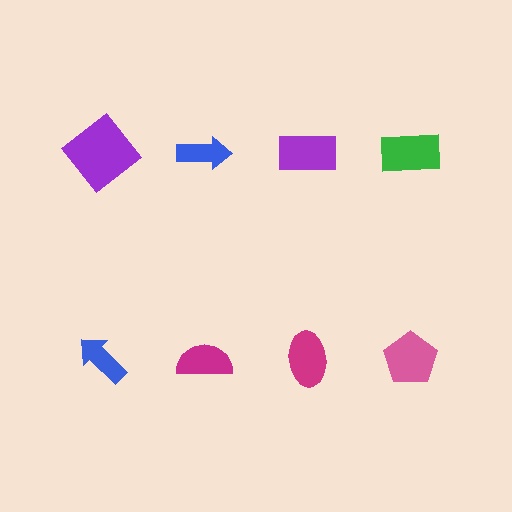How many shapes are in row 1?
4 shapes.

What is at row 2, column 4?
A pink pentagon.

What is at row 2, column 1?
A blue arrow.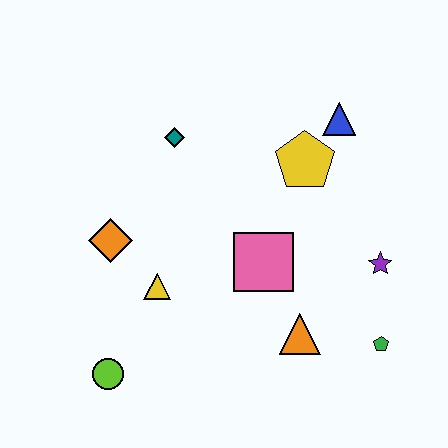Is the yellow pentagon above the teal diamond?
No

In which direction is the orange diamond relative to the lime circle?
The orange diamond is above the lime circle.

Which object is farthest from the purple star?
The lime circle is farthest from the purple star.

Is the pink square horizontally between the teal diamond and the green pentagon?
Yes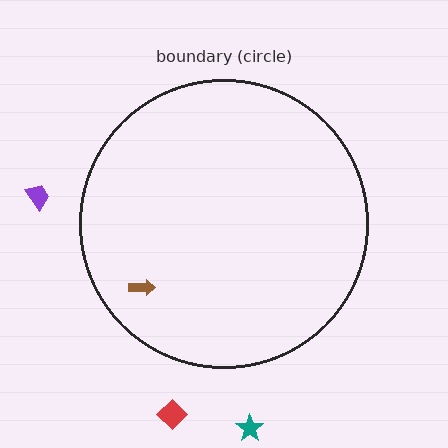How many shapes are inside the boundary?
1 inside, 3 outside.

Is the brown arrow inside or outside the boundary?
Inside.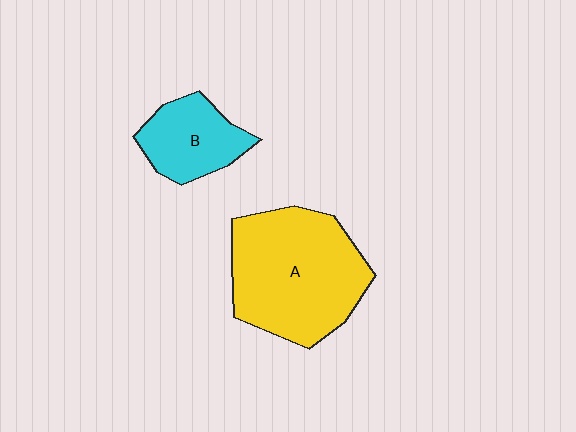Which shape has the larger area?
Shape A (yellow).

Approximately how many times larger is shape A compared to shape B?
Approximately 2.2 times.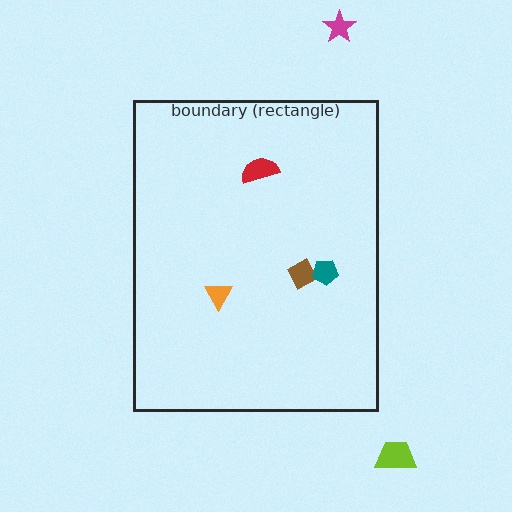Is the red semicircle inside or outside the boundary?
Inside.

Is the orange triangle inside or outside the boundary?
Inside.